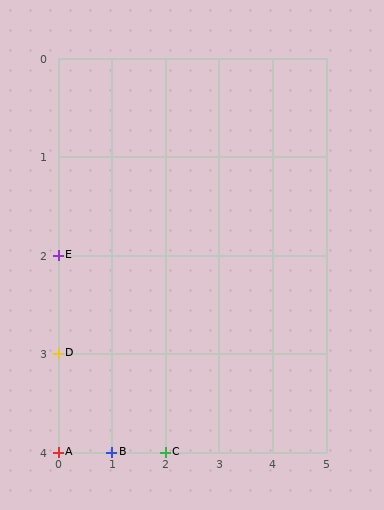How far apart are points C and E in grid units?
Points C and E are 2 columns and 2 rows apart (about 2.8 grid units diagonally).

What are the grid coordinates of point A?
Point A is at grid coordinates (0, 4).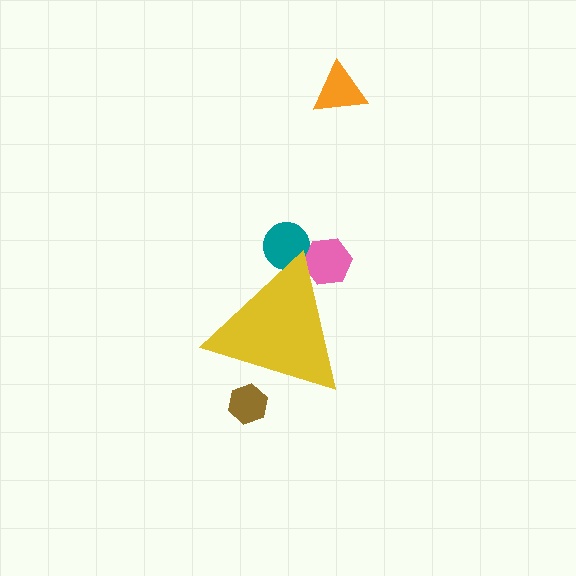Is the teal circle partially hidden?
Yes, the teal circle is partially hidden behind the yellow triangle.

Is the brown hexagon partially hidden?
Yes, the brown hexagon is partially hidden behind the yellow triangle.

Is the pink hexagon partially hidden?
Yes, the pink hexagon is partially hidden behind the yellow triangle.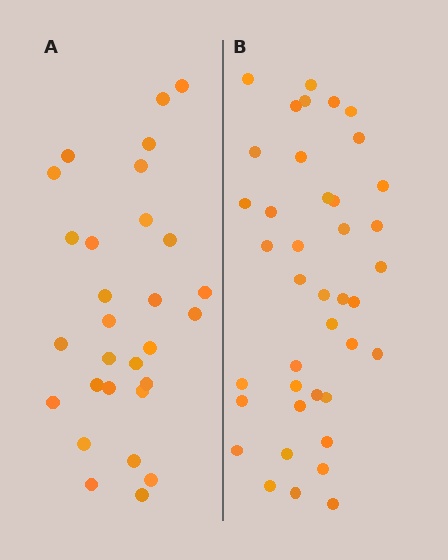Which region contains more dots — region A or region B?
Region B (the right region) has more dots.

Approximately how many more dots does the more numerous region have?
Region B has roughly 12 or so more dots than region A.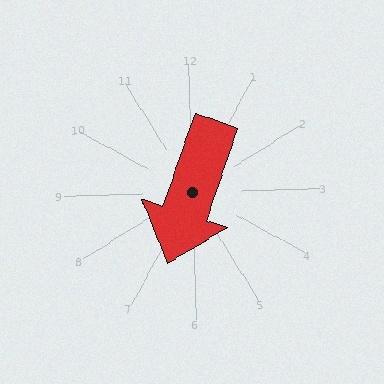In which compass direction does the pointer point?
South.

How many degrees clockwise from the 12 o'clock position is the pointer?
Approximately 200 degrees.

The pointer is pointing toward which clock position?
Roughly 7 o'clock.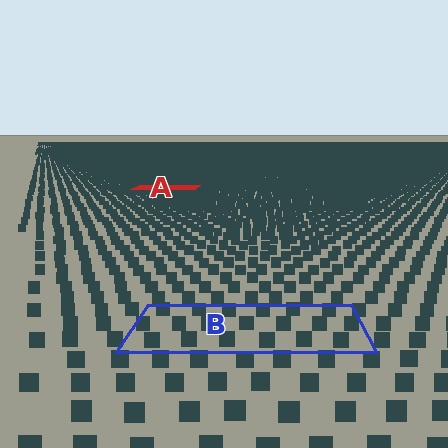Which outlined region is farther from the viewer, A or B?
Region A is farther from the viewer — the texture elements inside it appear smaller and more densely packed.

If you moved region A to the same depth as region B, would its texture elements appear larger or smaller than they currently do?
They would appear larger. At a closer depth, the same texture elements are projected at a bigger on-screen size.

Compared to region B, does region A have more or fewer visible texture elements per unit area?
Region A has more texture elements per unit area — they are packed more densely because it is farther away.